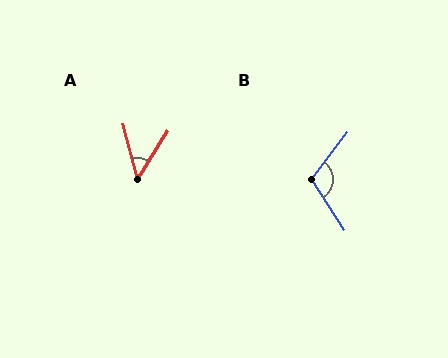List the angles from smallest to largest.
A (46°), B (110°).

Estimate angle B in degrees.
Approximately 110 degrees.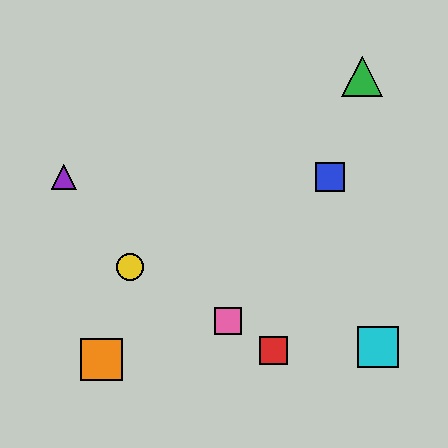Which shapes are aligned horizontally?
The blue square, the purple triangle are aligned horizontally.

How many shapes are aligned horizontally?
2 shapes (the blue square, the purple triangle) are aligned horizontally.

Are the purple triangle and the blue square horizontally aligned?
Yes, both are at y≈177.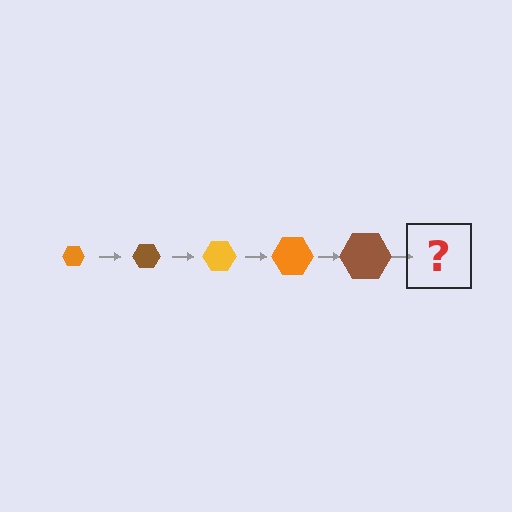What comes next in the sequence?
The next element should be a yellow hexagon, larger than the previous one.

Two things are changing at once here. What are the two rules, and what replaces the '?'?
The two rules are that the hexagon grows larger each step and the color cycles through orange, brown, and yellow. The '?' should be a yellow hexagon, larger than the previous one.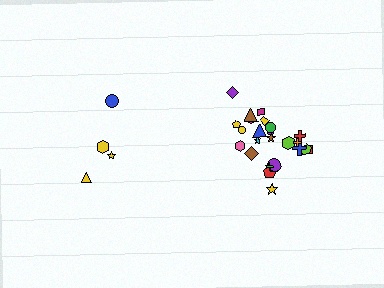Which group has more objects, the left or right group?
The right group.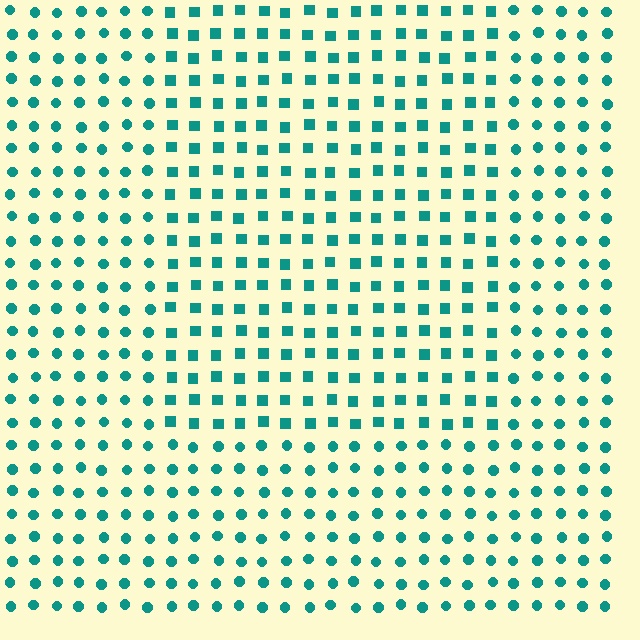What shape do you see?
I see a rectangle.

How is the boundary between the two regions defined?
The boundary is defined by a change in element shape: squares inside vs. circles outside. All elements share the same color and spacing.